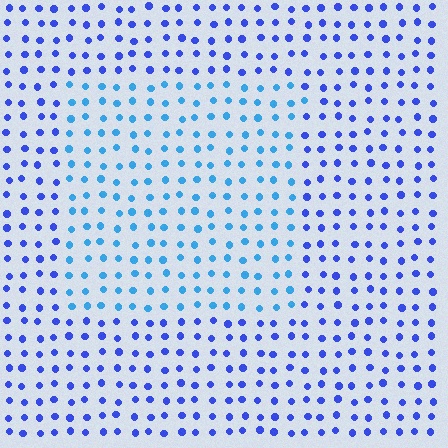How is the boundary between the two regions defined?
The boundary is defined purely by a slight shift in hue (about 31 degrees). Spacing, size, and orientation are identical on both sides.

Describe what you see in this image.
The image is filled with small blue elements in a uniform arrangement. A rectangle-shaped region is visible where the elements are tinted to a slightly different hue, forming a subtle color boundary.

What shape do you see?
I see a rectangle.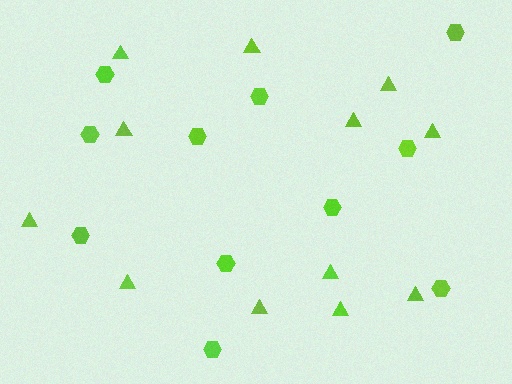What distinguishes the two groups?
There are 2 groups: one group of hexagons (11) and one group of triangles (12).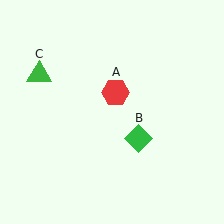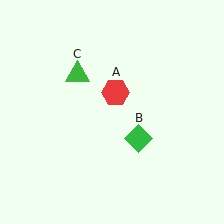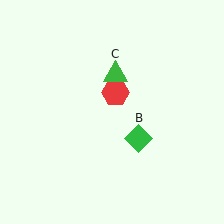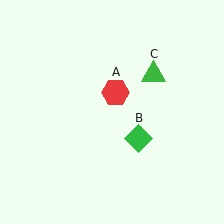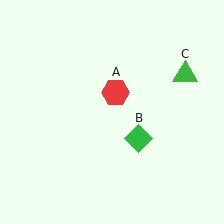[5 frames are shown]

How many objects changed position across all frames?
1 object changed position: green triangle (object C).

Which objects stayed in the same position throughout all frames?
Red hexagon (object A) and green diamond (object B) remained stationary.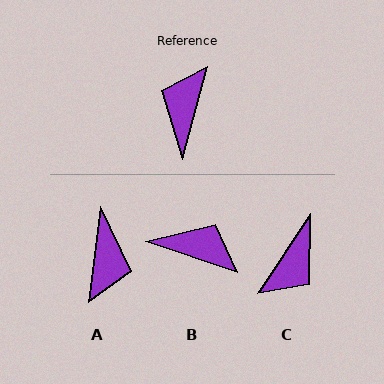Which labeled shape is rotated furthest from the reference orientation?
A, about 172 degrees away.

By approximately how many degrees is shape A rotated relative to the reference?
Approximately 172 degrees clockwise.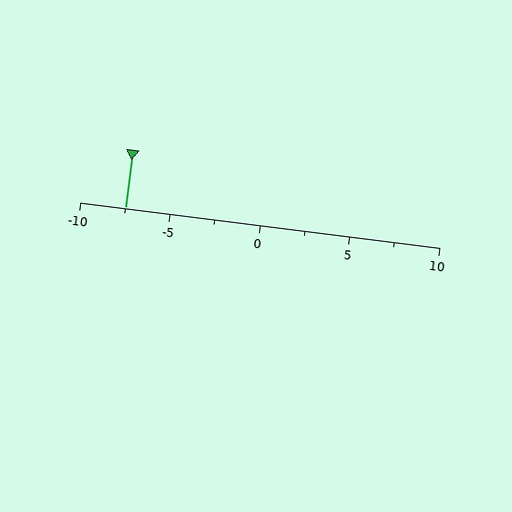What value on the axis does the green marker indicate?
The marker indicates approximately -7.5.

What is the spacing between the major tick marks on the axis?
The major ticks are spaced 5 apart.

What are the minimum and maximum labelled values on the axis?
The axis runs from -10 to 10.